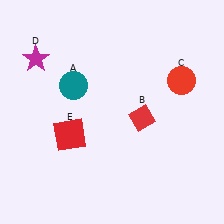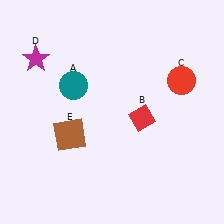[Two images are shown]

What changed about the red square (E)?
In Image 1, E is red. In Image 2, it changed to brown.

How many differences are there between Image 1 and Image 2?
There is 1 difference between the two images.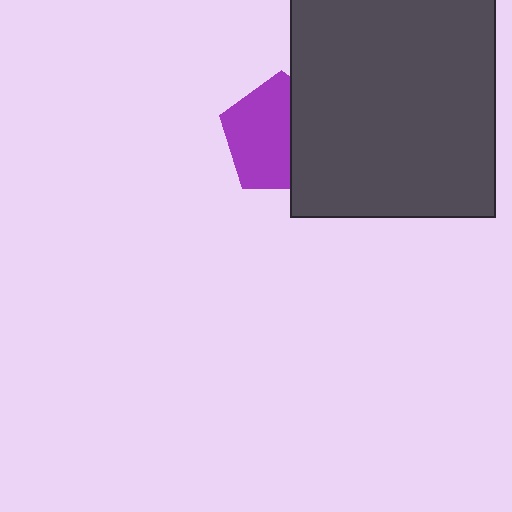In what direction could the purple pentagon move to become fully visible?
The purple pentagon could move left. That would shift it out from behind the dark gray rectangle entirely.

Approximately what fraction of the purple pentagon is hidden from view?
Roughly 40% of the purple pentagon is hidden behind the dark gray rectangle.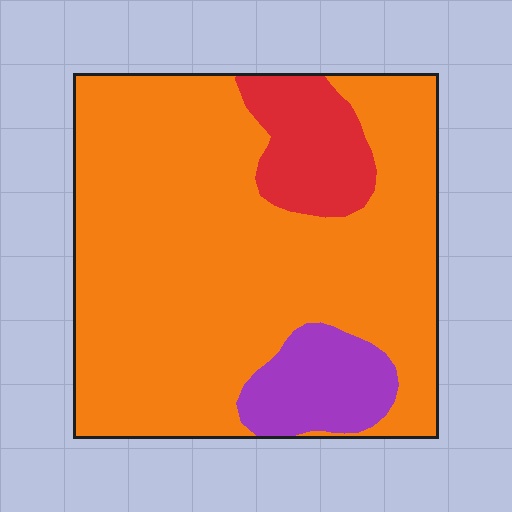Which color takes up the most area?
Orange, at roughly 80%.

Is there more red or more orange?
Orange.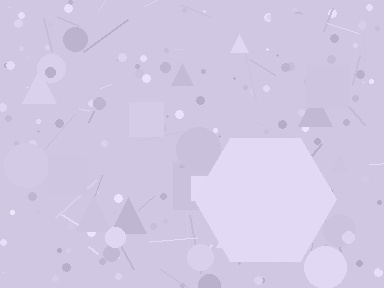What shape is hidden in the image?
A hexagon is hidden in the image.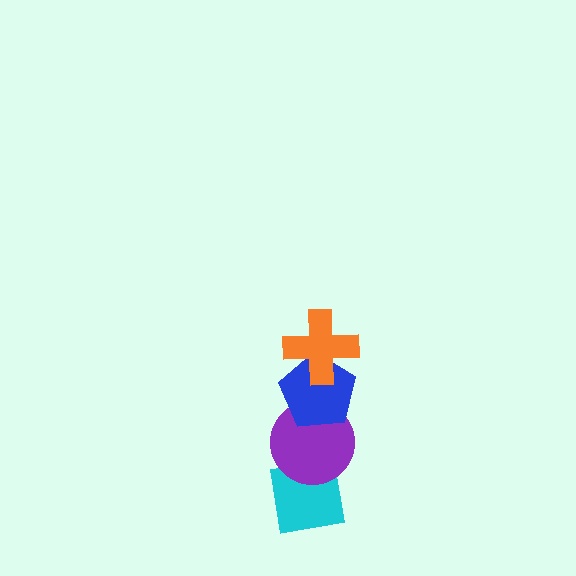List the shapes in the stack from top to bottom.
From top to bottom: the orange cross, the blue pentagon, the purple circle, the cyan square.